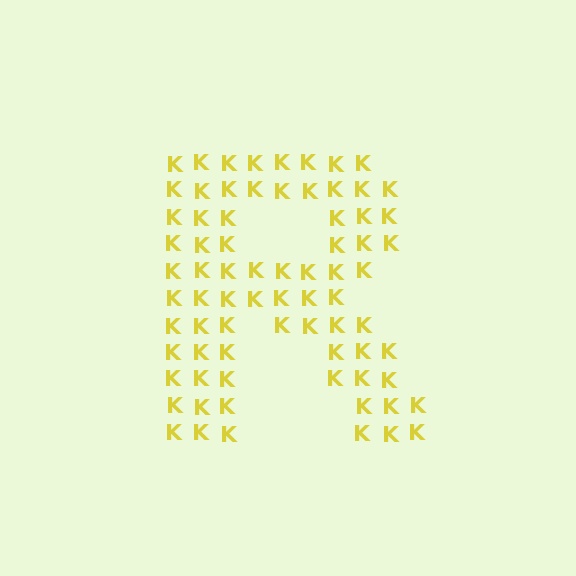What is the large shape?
The large shape is the letter R.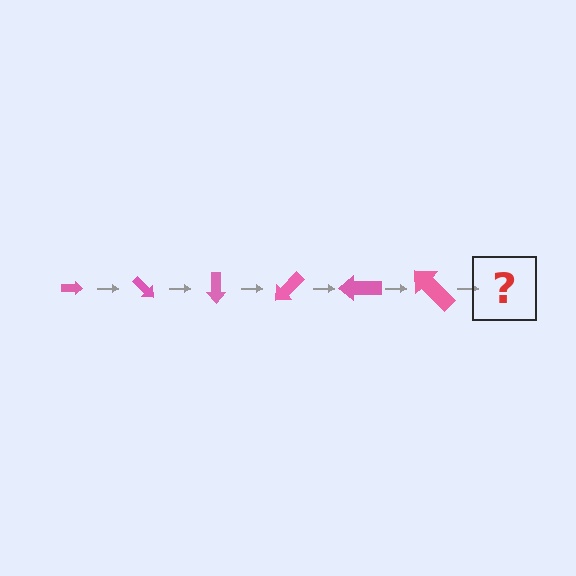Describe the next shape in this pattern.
It should be an arrow, larger than the previous one and rotated 270 degrees from the start.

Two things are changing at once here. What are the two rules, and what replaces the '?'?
The two rules are that the arrow grows larger each step and it rotates 45 degrees each step. The '?' should be an arrow, larger than the previous one and rotated 270 degrees from the start.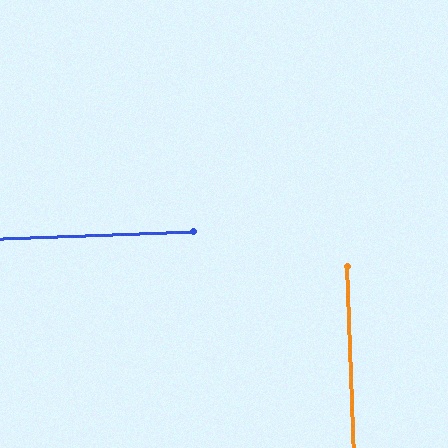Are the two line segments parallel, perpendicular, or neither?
Perpendicular — they meet at approximately 90°.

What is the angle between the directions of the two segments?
Approximately 90 degrees.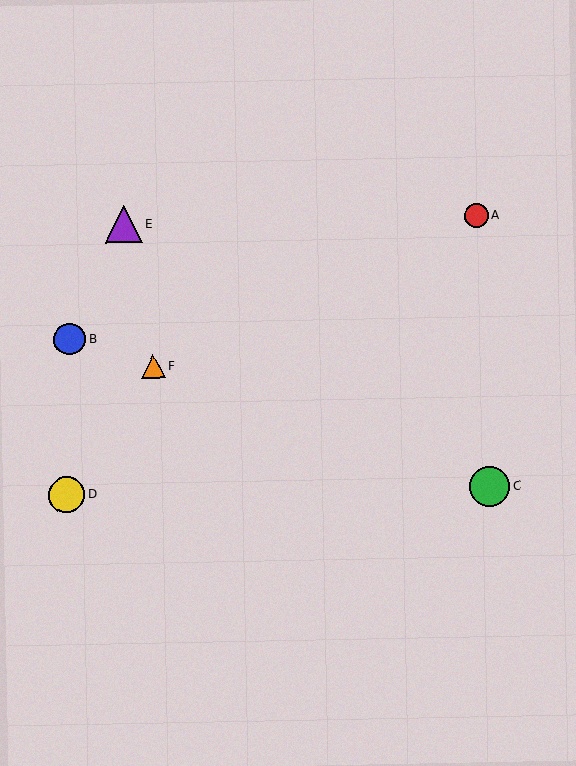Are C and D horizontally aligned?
Yes, both are at y≈487.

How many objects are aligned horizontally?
2 objects (C, D) are aligned horizontally.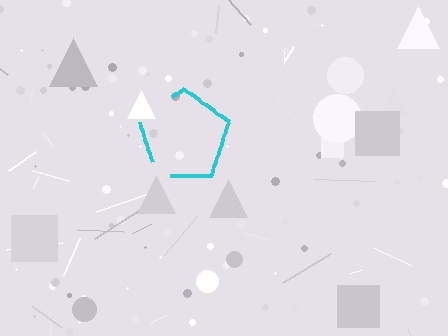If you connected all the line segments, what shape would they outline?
They would outline a pentagon.